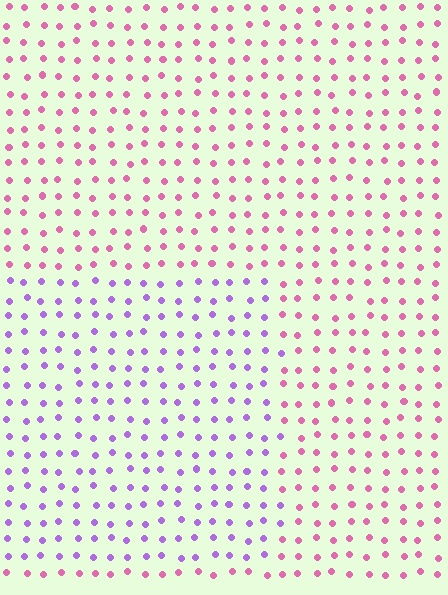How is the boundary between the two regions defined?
The boundary is defined purely by a slight shift in hue (about 50 degrees). Spacing, size, and orientation are identical on both sides.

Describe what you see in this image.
The image is filled with small pink elements in a uniform arrangement. A rectangle-shaped region is visible where the elements are tinted to a slightly different hue, forming a subtle color boundary.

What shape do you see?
I see a rectangle.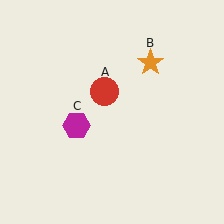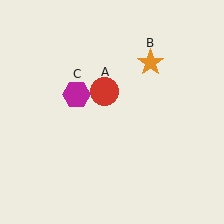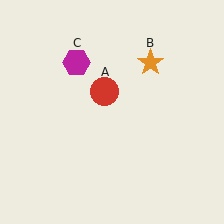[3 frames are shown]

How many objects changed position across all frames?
1 object changed position: magenta hexagon (object C).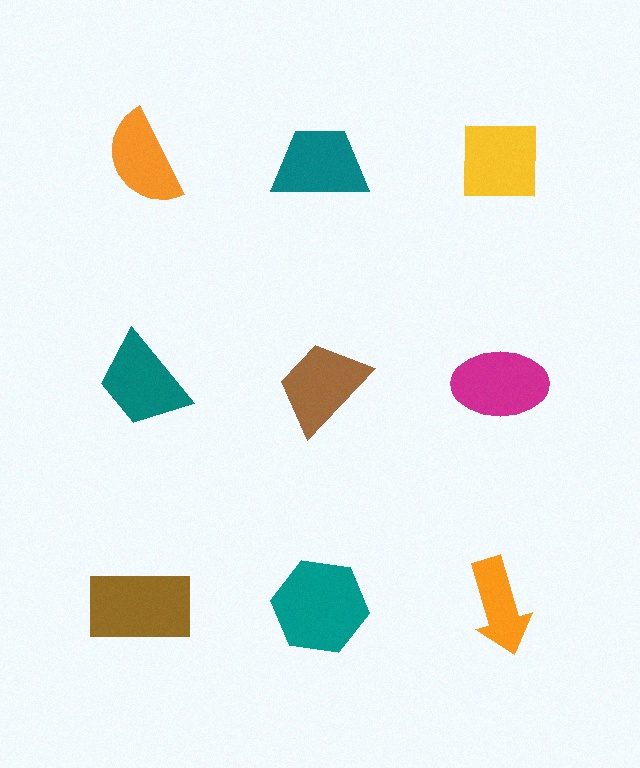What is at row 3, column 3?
An orange arrow.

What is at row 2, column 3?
A magenta ellipse.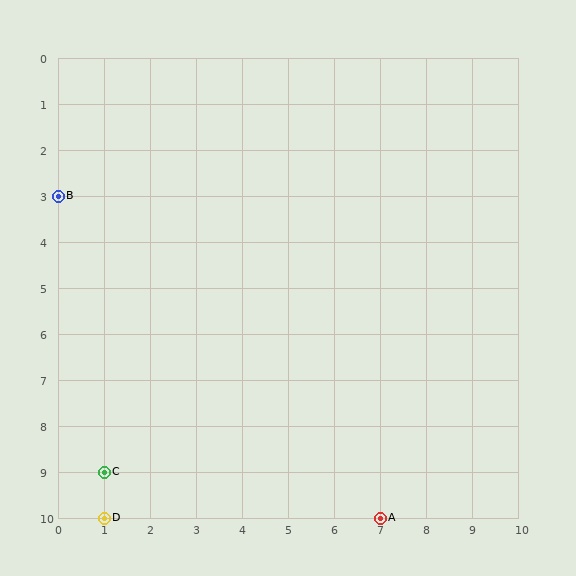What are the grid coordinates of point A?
Point A is at grid coordinates (7, 10).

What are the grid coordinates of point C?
Point C is at grid coordinates (1, 9).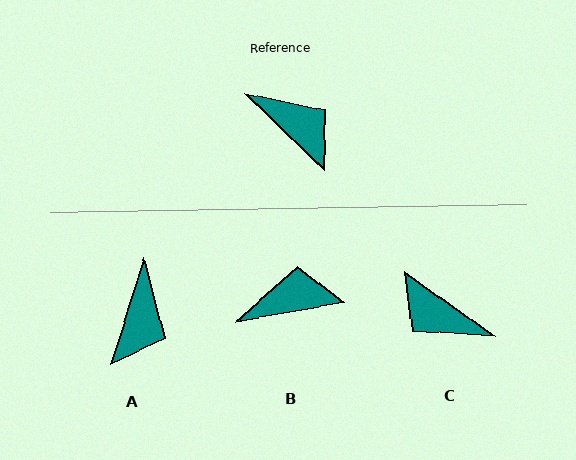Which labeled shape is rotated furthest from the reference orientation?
C, about 171 degrees away.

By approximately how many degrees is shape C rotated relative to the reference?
Approximately 171 degrees clockwise.